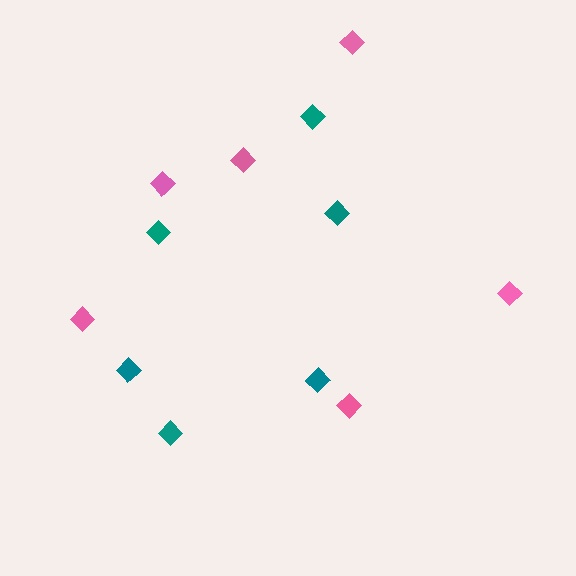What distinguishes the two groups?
There are 2 groups: one group of pink diamonds (6) and one group of teal diamonds (6).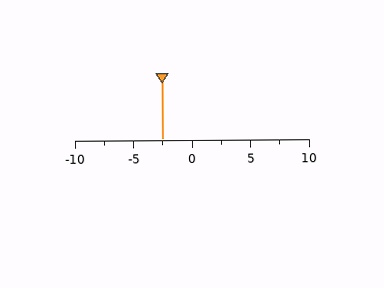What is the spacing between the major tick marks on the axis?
The major ticks are spaced 5 apart.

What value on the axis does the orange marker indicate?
The marker indicates approximately -2.5.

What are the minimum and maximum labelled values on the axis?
The axis runs from -10 to 10.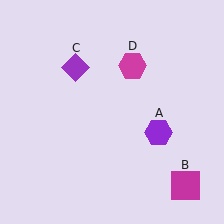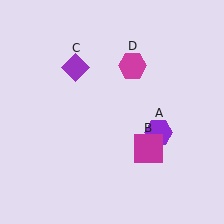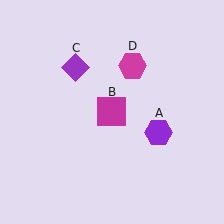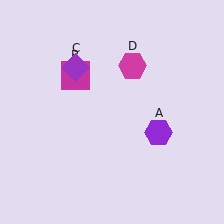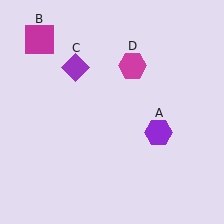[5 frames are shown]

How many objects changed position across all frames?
1 object changed position: magenta square (object B).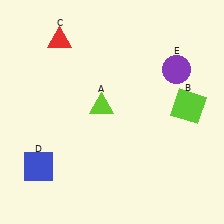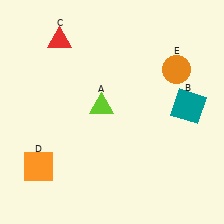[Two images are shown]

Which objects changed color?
B changed from lime to teal. D changed from blue to orange. E changed from purple to orange.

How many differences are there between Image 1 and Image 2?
There are 3 differences between the two images.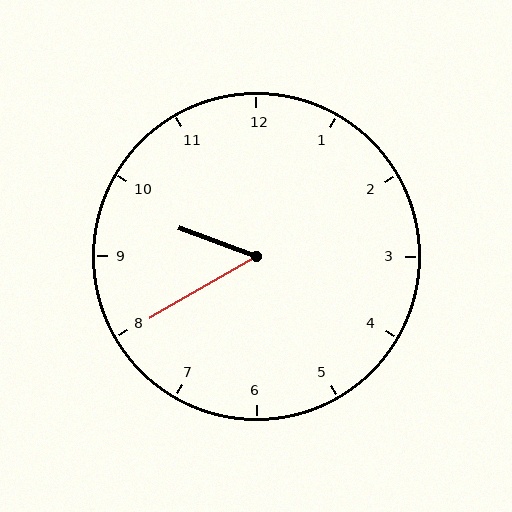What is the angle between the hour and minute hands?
Approximately 50 degrees.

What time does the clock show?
9:40.